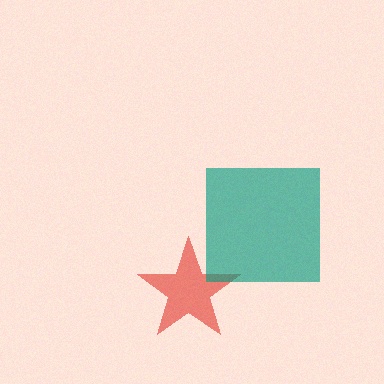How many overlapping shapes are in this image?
There are 2 overlapping shapes in the image.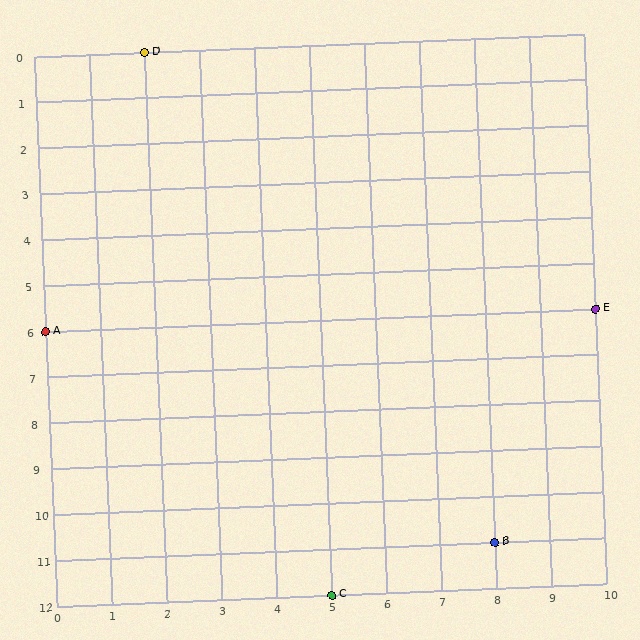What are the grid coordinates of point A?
Point A is at grid coordinates (0, 6).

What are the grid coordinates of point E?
Point E is at grid coordinates (10, 6).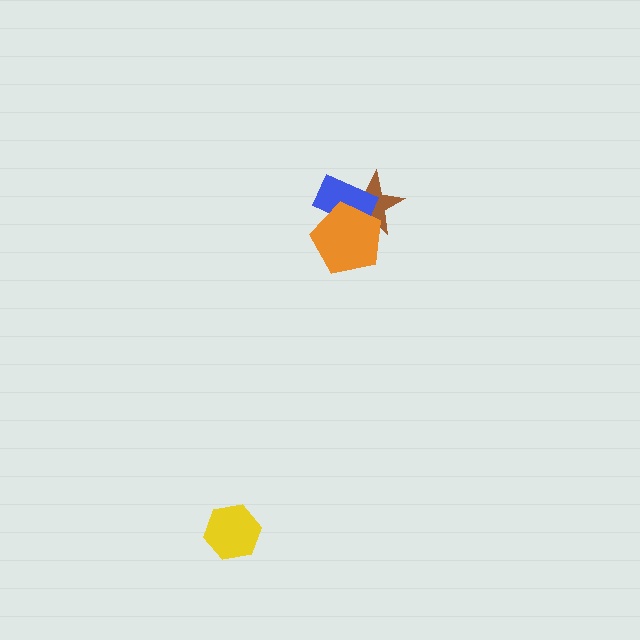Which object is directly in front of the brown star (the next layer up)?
The blue rectangle is directly in front of the brown star.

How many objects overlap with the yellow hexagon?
0 objects overlap with the yellow hexagon.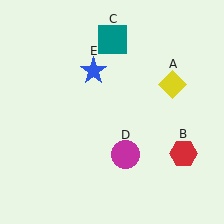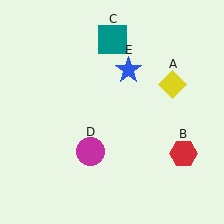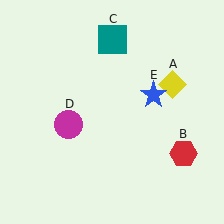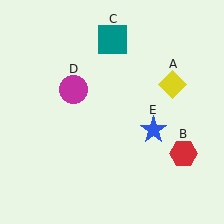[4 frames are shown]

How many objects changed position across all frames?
2 objects changed position: magenta circle (object D), blue star (object E).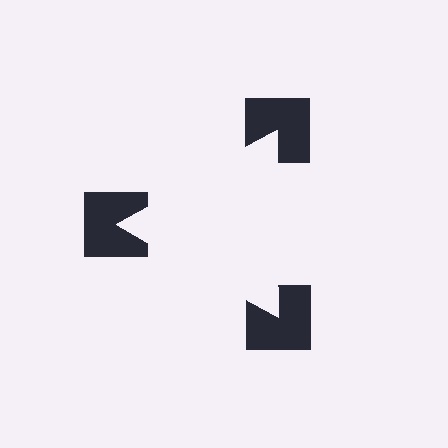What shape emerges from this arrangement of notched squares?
An illusory triangle — its edges are inferred from the aligned wedge cuts in the notched squares, not physically drawn.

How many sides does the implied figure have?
3 sides.